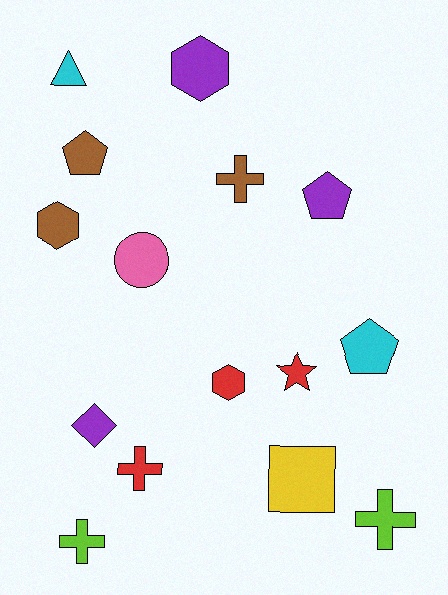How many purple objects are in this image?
There are 3 purple objects.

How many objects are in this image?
There are 15 objects.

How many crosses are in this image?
There are 4 crosses.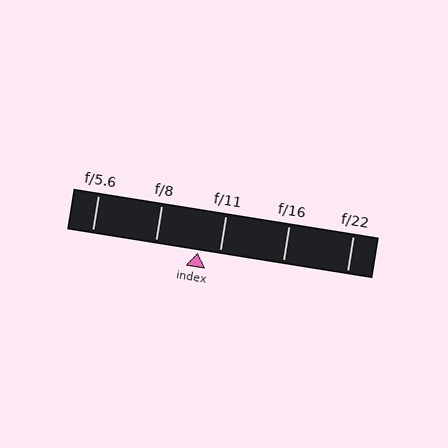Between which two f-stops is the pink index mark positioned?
The index mark is between f/8 and f/11.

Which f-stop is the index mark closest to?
The index mark is closest to f/11.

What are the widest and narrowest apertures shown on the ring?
The widest aperture shown is f/5.6 and the narrowest is f/22.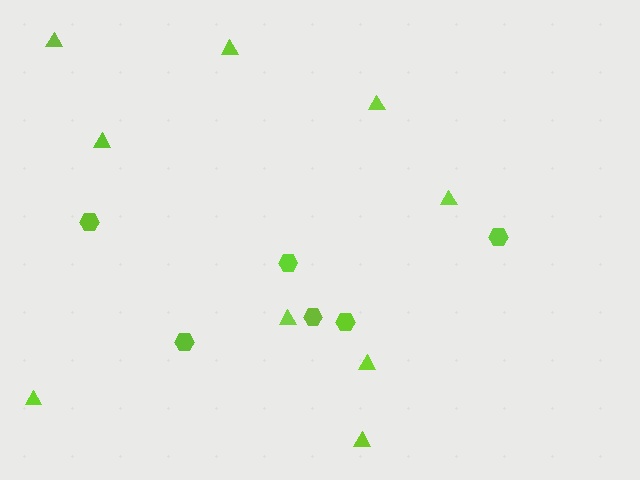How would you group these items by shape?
There are 2 groups: one group of hexagons (6) and one group of triangles (9).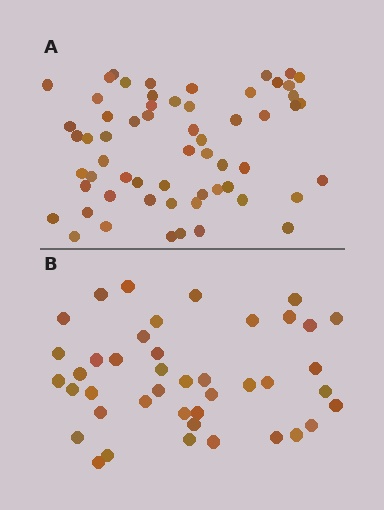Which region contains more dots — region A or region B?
Region A (the top region) has more dots.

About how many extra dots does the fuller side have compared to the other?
Region A has approximately 20 more dots than region B.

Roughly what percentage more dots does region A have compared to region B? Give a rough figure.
About 45% more.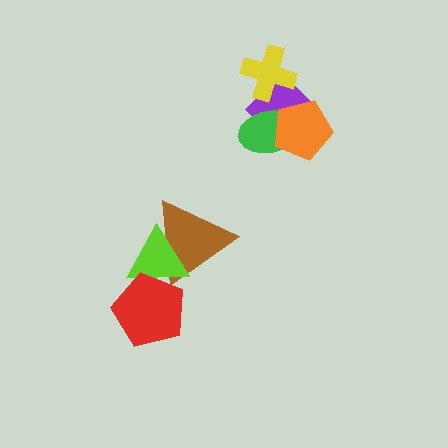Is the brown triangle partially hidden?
Yes, it is partially covered by another shape.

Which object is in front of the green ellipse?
The orange pentagon is in front of the green ellipse.